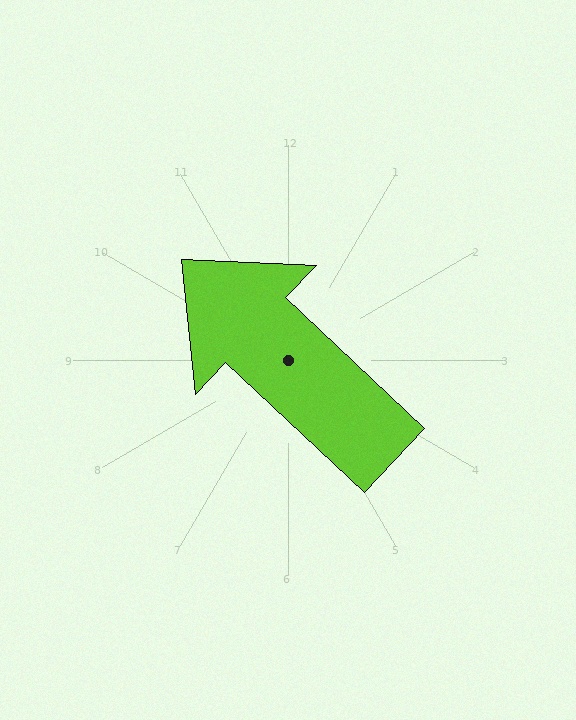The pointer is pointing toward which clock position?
Roughly 10 o'clock.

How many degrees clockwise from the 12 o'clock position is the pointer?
Approximately 313 degrees.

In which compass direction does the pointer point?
Northwest.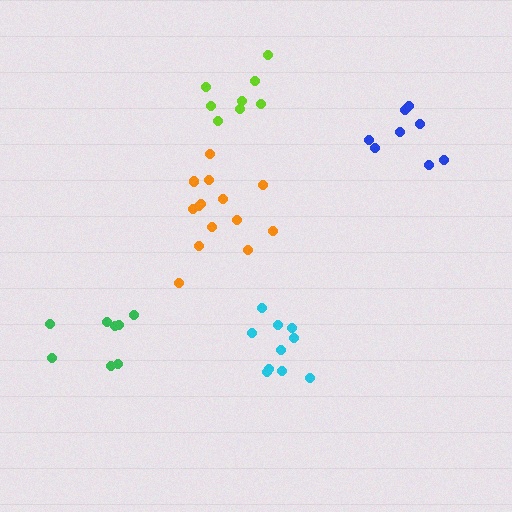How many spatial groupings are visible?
There are 5 spatial groupings.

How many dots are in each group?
Group 1: 10 dots, Group 2: 14 dots, Group 3: 8 dots, Group 4: 8 dots, Group 5: 8 dots (48 total).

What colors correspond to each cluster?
The clusters are colored: cyan, orange, green, lime, blue.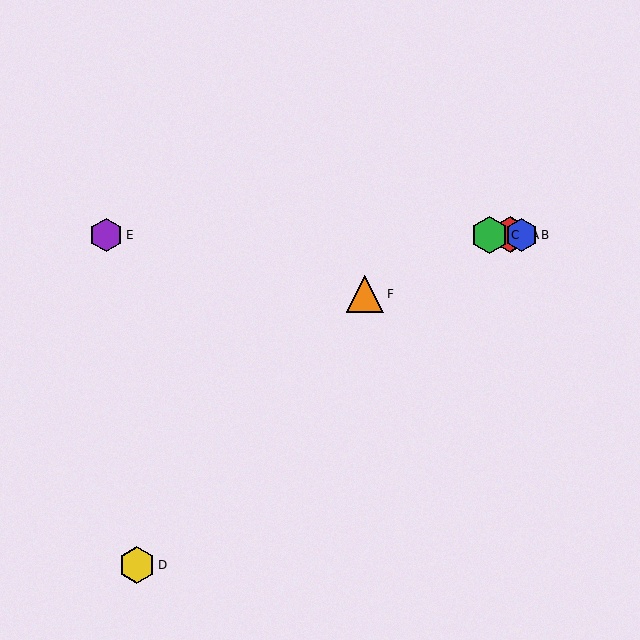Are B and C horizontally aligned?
Yes, both are at y≈235.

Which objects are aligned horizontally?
Objects A, B, C, E are aligned horizontally.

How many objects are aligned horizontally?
4 objects (A, B, C, E) are aligned horizontally.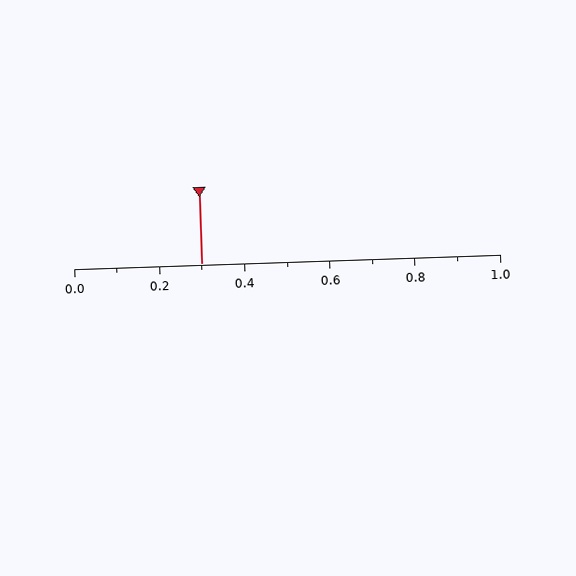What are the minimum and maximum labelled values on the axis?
The axis runs from 0.0 to 1.0.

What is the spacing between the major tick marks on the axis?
The major ticks are spaced 0.2 apart.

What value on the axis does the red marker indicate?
The marker indicates approximately 0.3.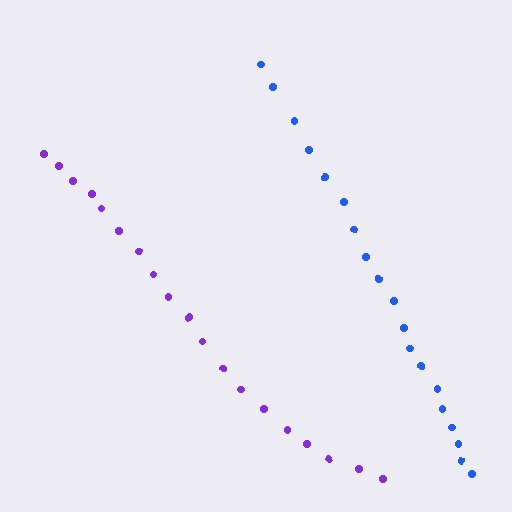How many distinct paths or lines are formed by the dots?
There are 2 distinct paths.